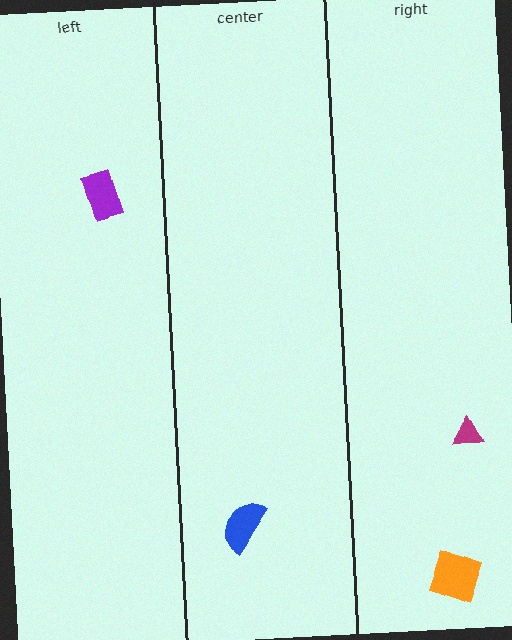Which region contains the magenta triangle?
The right region.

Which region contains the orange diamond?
The right region.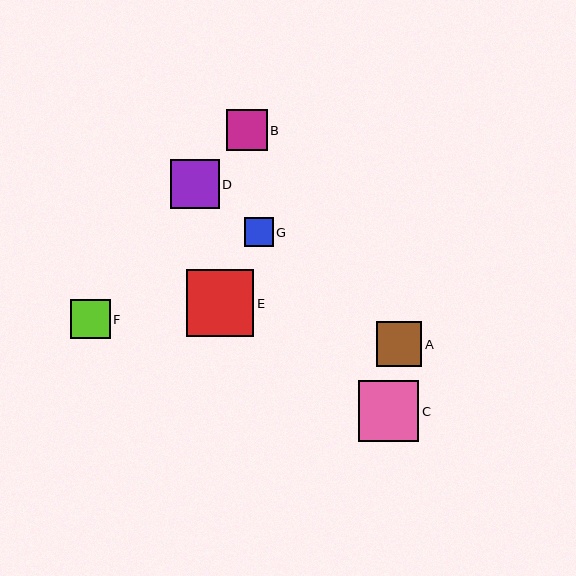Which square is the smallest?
Square G is the smallest with a size of approximately 29 pixels.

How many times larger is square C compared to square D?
Square C is approximately 1.2 times the size of square D.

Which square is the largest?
Square E is the largest with a size of approximately 67 pixels.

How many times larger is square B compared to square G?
Square B is approximately 1.4 times the size of square G.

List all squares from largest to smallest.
From largest to smallest: E, C, D, A, B, F, G.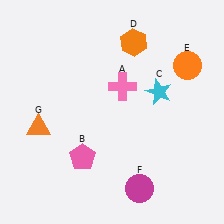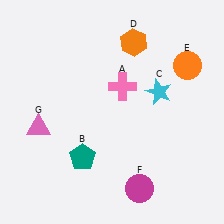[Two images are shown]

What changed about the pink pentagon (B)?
In Image 1, B is pink. In Image 2, it changed to teal.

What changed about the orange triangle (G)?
In Image 1, G is orange. In Image 2, it changed to pink.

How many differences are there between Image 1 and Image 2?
There are 2 differences between the two images.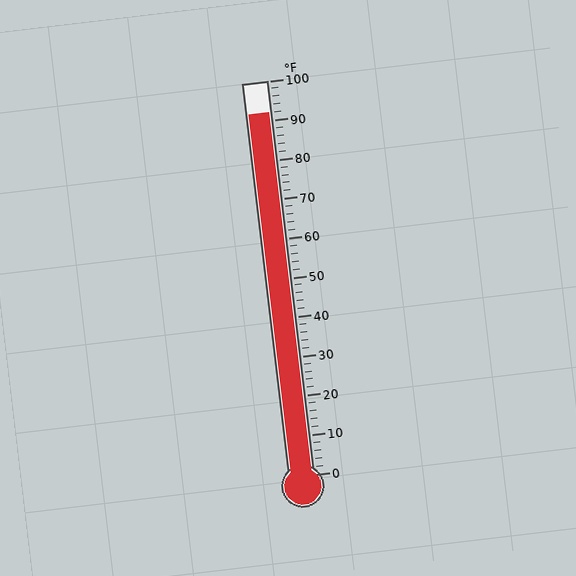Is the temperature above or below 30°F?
The temperature is above 30°F.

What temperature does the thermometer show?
The thermometer shows approximately 92°F.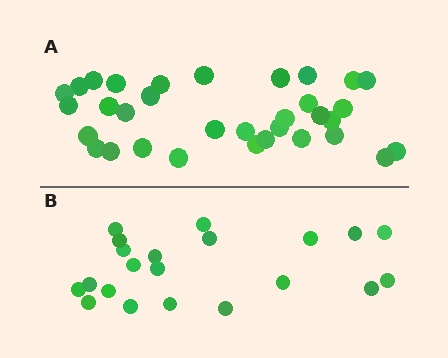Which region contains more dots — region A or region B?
Region A (the top region) has more dots.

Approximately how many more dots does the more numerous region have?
Region A has roughly 12 or so more dots than region B.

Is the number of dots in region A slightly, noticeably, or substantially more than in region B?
Region A has substantially more. The ratio is roughly 1.6 to 1.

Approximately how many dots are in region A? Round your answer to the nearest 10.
About 30 dots. (The exact count is 33, which rounds to 30.)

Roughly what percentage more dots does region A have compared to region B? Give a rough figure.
About 55% more.